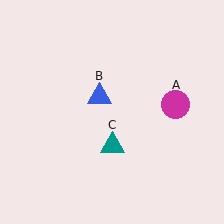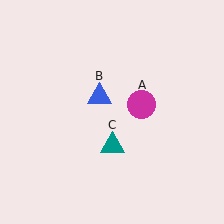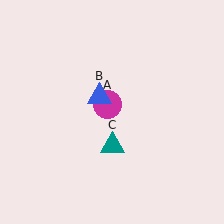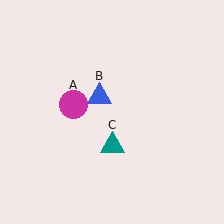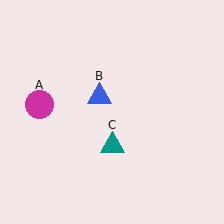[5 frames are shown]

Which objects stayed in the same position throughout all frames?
Blue triangle (object B) and teal triangle (object C) remained stationary.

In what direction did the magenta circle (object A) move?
The magenta circle (object A) moved left.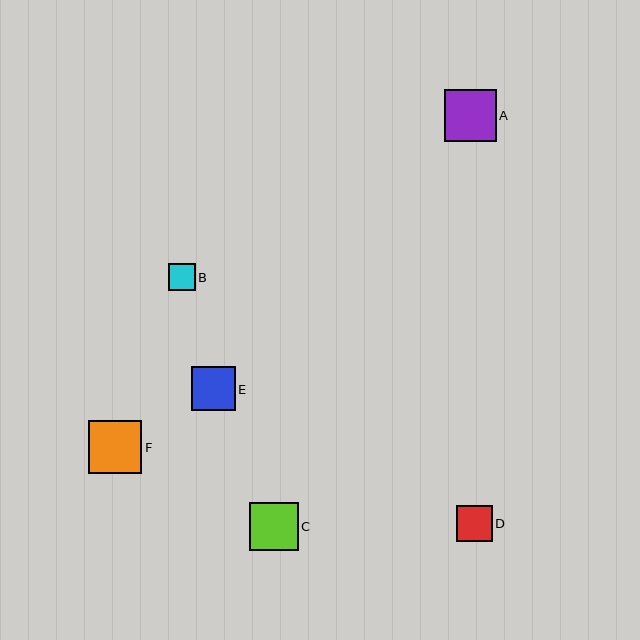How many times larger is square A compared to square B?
Square A is approximately 1.9 times the size of square B.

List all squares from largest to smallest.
From largest to smallest: F, A, C, E, D, B.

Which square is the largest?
Square F is the largest with a size of approximately 53 pixels.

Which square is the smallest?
Square B is the smallest with a size of approximately 27 pixels.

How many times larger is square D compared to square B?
Square D is approximately 1.3 times the size of square B.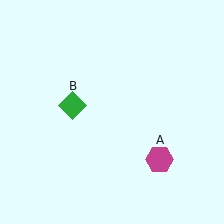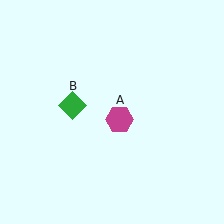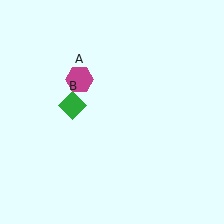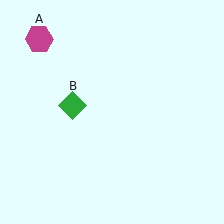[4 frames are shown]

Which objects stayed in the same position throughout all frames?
Green diamond (object B) remained stationary.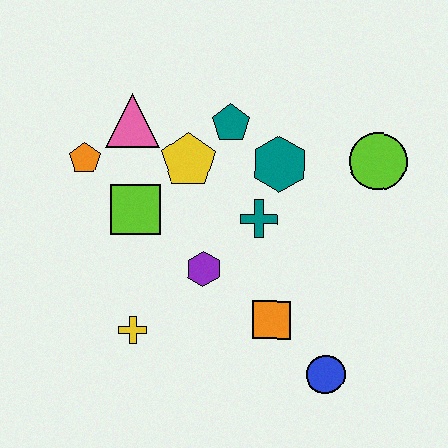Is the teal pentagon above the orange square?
Yes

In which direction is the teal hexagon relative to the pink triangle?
The teal hexagon is to the right of the pink triangle.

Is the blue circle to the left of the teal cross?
No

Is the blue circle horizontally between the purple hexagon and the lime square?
No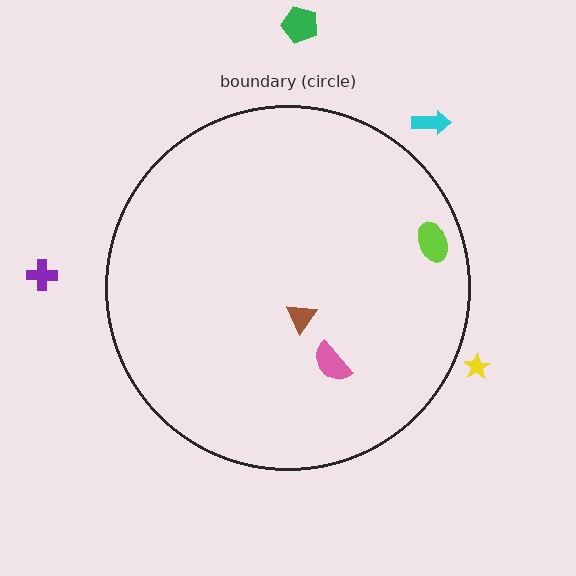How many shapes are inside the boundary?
3 inside, 4 outside.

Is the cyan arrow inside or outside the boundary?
Outside.